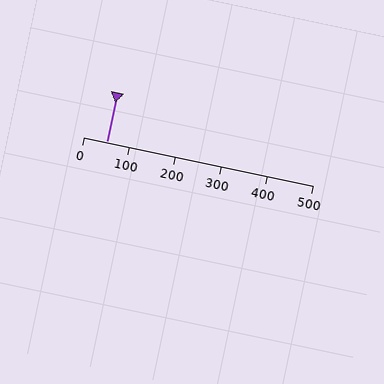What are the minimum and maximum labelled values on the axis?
The axis runs from 0 to 500.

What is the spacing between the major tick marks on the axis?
The major ticks are spaced 100 apart.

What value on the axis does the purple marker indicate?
The marker indicates approximately 50.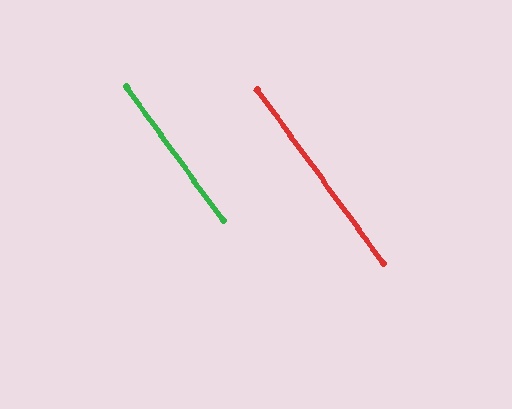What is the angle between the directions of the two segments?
Approximately 0 degrees.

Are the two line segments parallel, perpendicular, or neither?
Parallel — their directions differ by only 0.2°.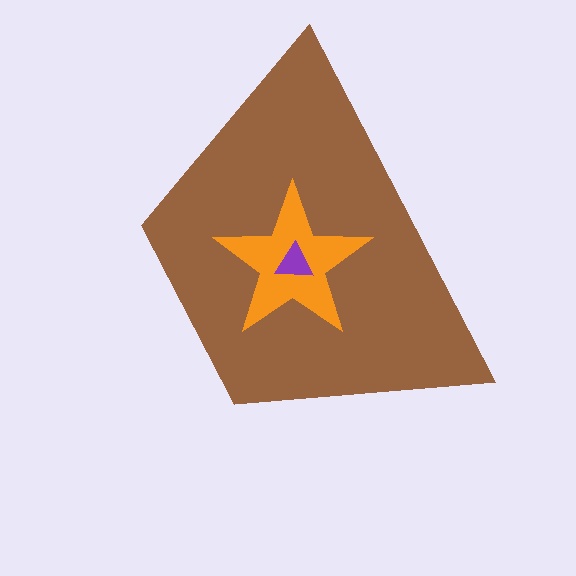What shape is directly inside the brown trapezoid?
The orange star.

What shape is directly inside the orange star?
The purple triangle.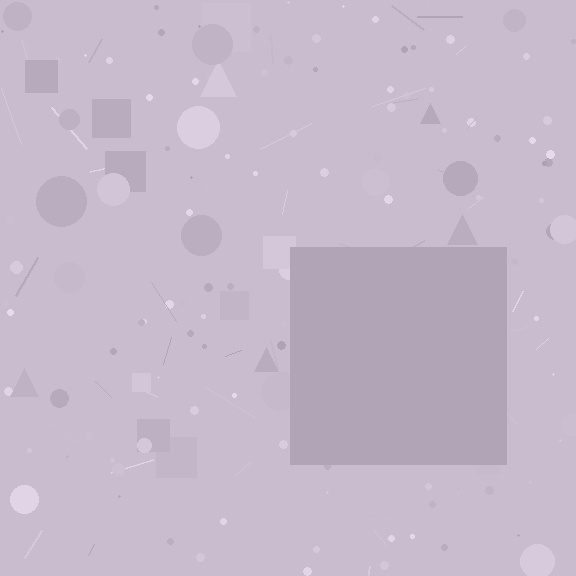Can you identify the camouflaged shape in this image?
The camouflaged shape is a square.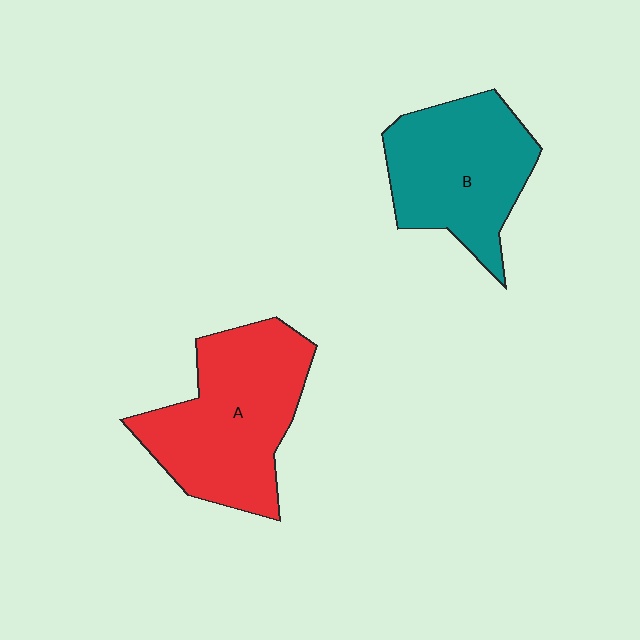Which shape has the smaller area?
Shape B (teal).